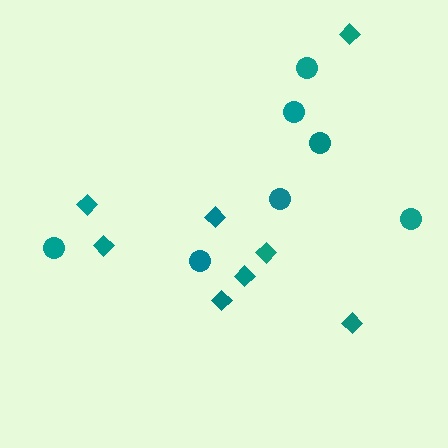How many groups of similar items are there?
There are 2 groups: one group of diamonds (8) and one group of circles (7).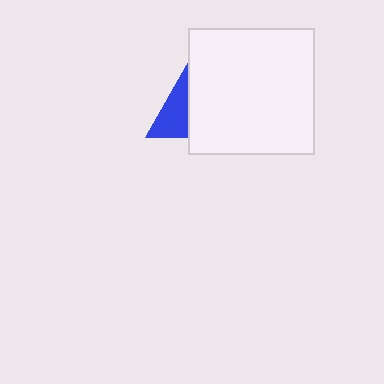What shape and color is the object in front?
The object in front is a white square.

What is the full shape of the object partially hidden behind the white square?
The partially hidden object is a blue triangle.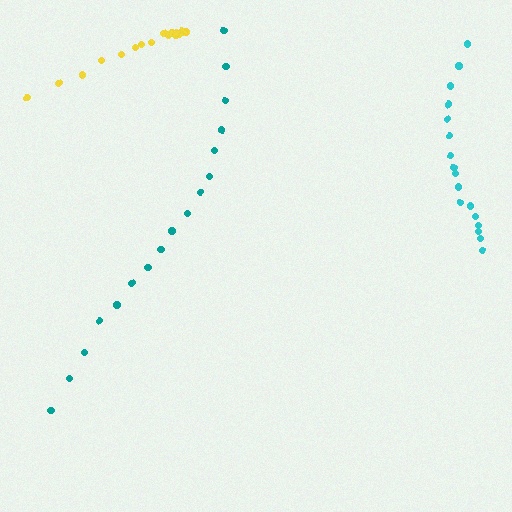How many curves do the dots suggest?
There are 3 distinct paths.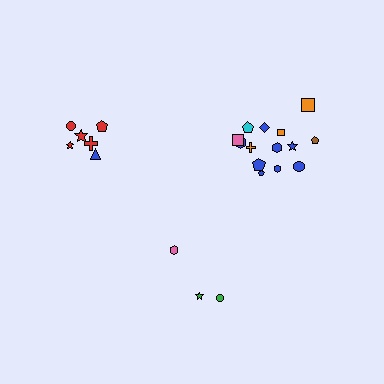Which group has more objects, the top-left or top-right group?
The top-right group.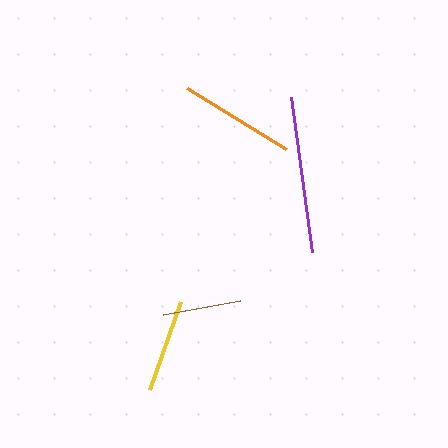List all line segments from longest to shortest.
From longest to shortest: purple, orange, yellow, brown.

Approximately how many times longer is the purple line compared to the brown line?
The purple line is approximately 2.0 times the length of the brown line.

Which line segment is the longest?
The purple line is the longest at approximately 156 pixels.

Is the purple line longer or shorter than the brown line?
The purple line is longer than the brown line.